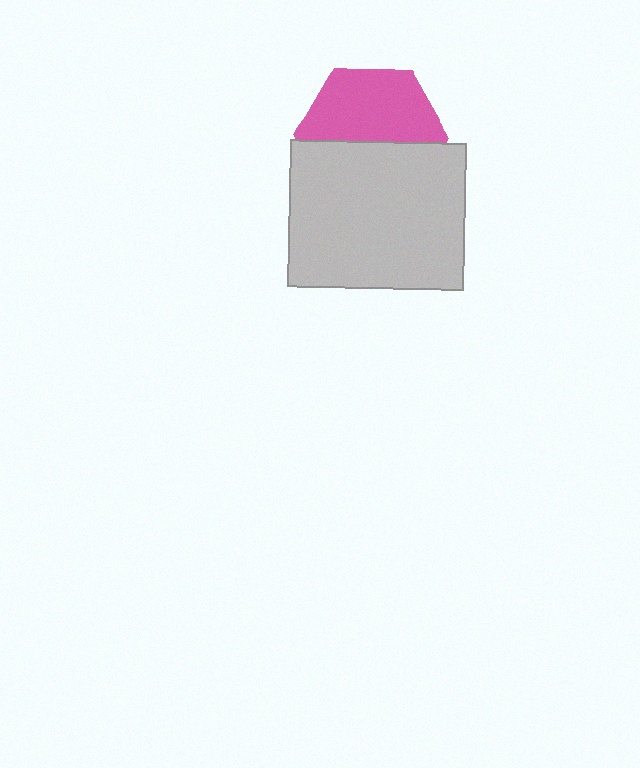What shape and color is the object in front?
The object in front is a light gray rectangle.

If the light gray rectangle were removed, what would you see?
You would see the complete pink hexagon.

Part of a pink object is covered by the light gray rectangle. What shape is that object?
It is a hexagon.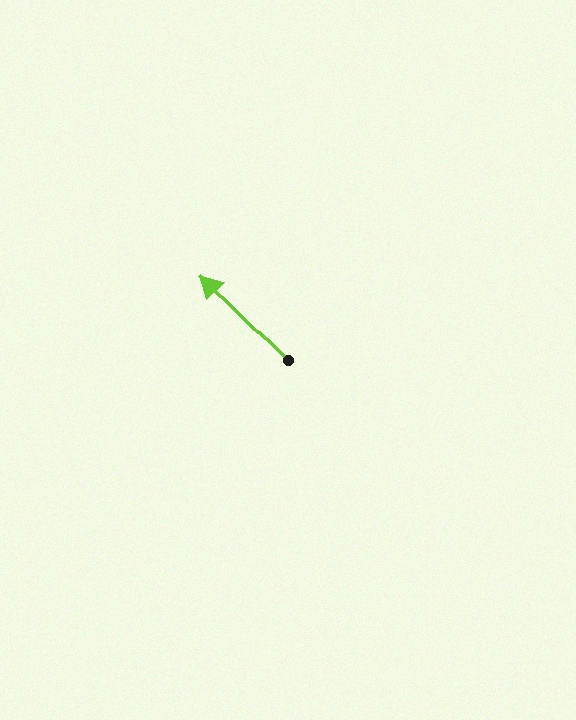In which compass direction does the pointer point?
Northwest.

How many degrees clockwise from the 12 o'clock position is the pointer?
Approximately 314 degrees.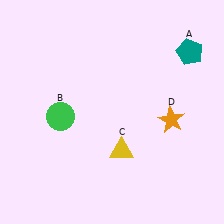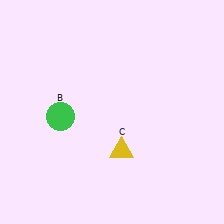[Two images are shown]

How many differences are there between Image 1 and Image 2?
There are 2 differences between the two images.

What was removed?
The orange star (D), the teal pentagon (A) were removed in Image 2.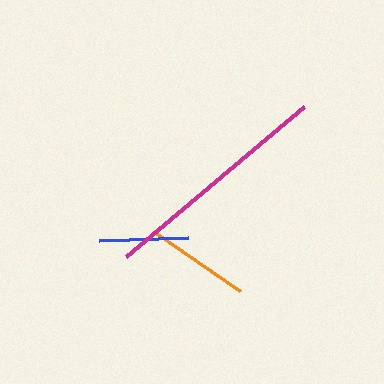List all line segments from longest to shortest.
From longest to shortest: magenta, orange, blue.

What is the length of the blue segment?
The blue segment is approximately 89 pixels long.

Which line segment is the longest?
The magenta line is the longest at approximately 233 pixels.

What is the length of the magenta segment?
The magenta segment is approximately 233 pixels long.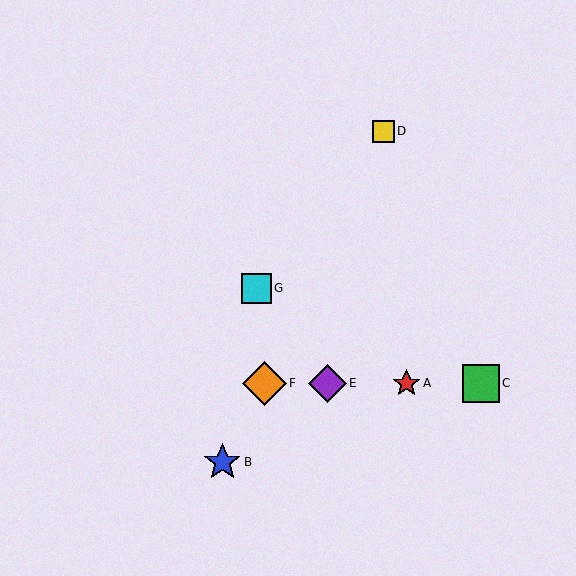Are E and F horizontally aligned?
Yes, both are at y≈383.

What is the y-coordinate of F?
Object F is at y≈383.